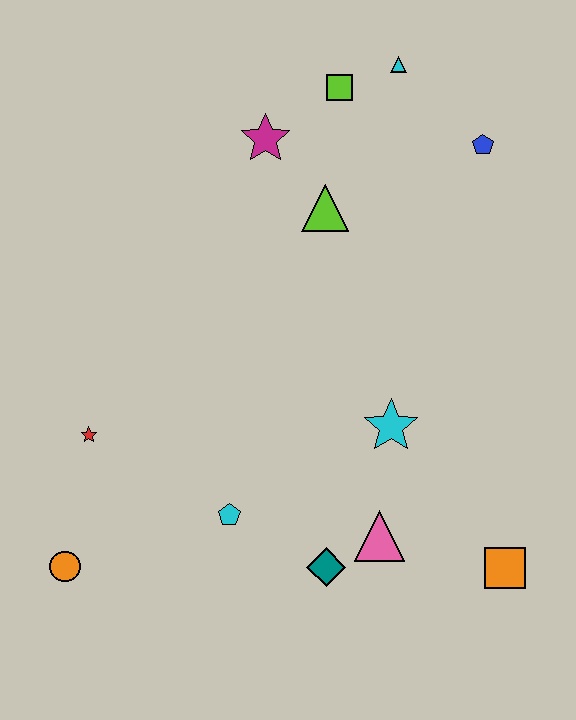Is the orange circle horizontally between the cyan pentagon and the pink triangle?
No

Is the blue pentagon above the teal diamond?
Yes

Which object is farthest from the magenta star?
The orange square is farthest from the magenta star.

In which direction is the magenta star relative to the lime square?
The magenta star is to the left of the lime square.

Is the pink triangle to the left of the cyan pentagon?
No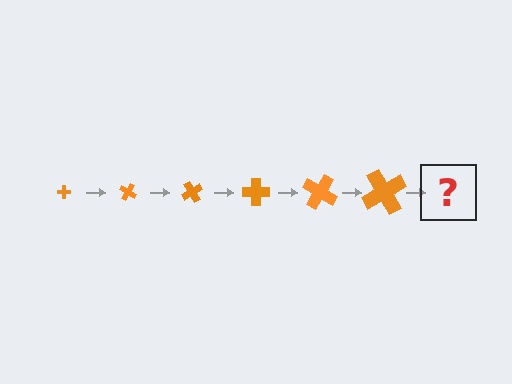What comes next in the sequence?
The next element should be a cross, larger than the previous one and rotated 180 degrees from the start.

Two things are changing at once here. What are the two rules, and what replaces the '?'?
The two rules are that the cross grows larger each step and it rotates 30 degrees each step. The '?' should be a cross, larger than the previous one and rotated 180 degrees from the start.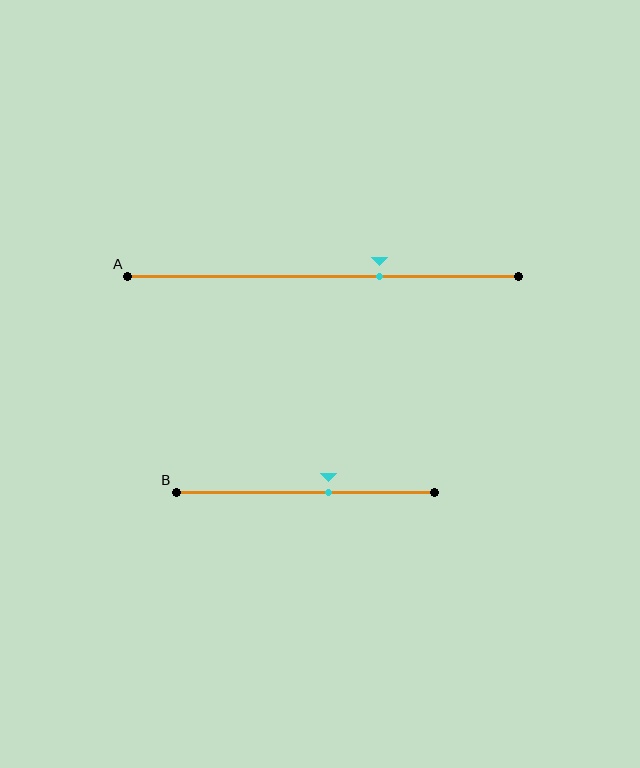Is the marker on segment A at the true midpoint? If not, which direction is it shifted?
No, the marker on segment A is shifted to the right by about 15% of the segment length.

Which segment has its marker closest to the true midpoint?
Segment B has its marker closest to the true midpoint.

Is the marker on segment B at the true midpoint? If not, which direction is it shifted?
No, the marker on segment B is shifted to the right by about 9% of the segment length.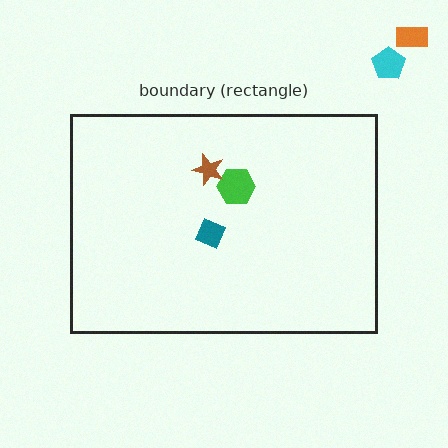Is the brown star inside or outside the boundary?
Inside.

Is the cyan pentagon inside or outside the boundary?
Outside.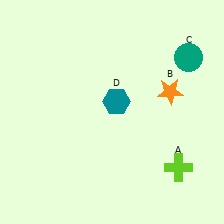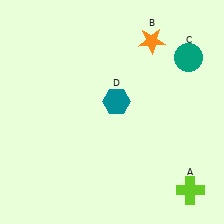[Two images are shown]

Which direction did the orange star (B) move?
The orange star (B) moved up.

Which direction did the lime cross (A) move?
The lime cross (A) moved down.